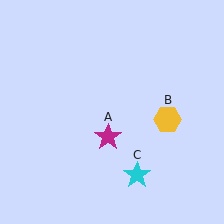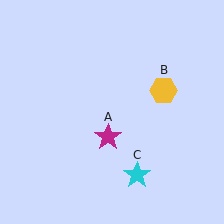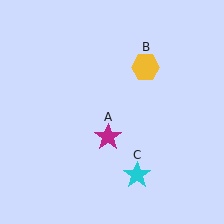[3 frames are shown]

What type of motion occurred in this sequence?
The yellow hexagon (object B) rotated counterclockwise around the center of the scene.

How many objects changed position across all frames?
1 object changed position: yellow hexagon (object B).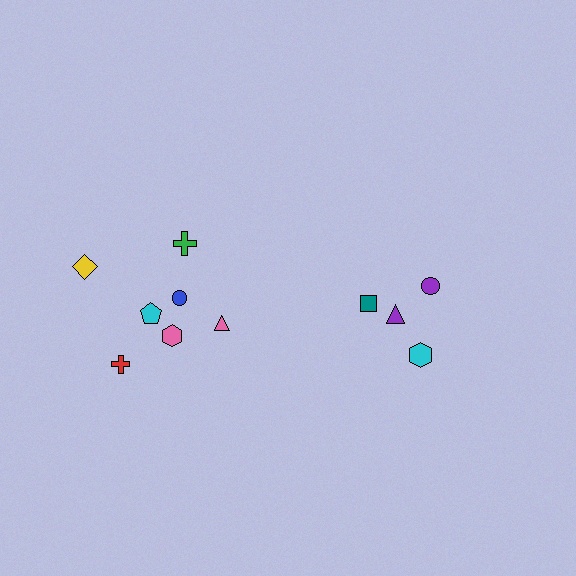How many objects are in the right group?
There are 4 objects.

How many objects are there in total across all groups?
There are 11 objects.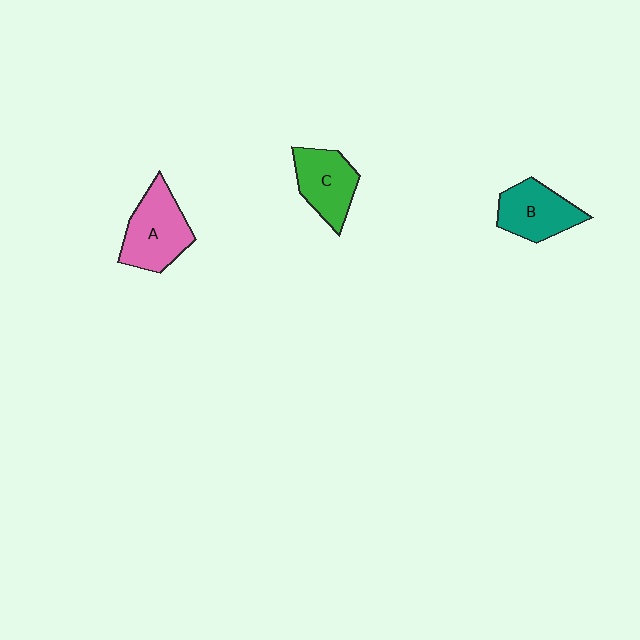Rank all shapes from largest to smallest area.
From largest to smallest: A (pink), B (teal), C (green).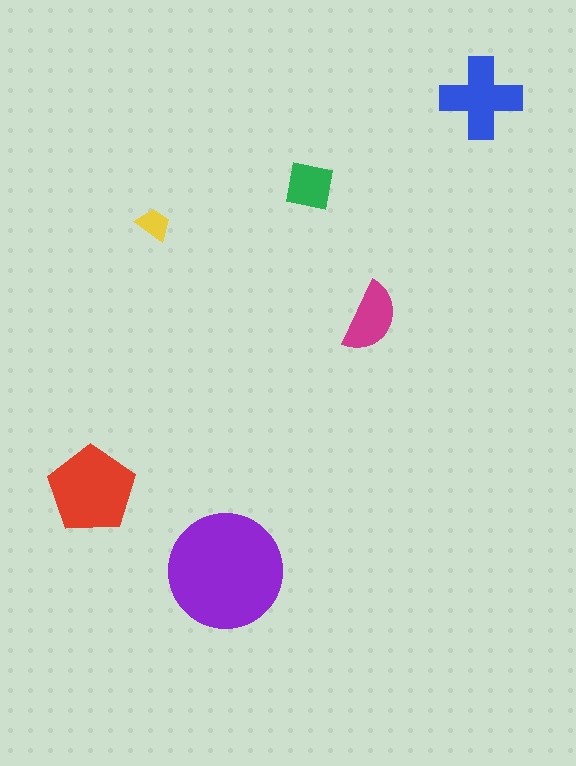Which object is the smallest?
The yellow trapezoid.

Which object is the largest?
The purple circle.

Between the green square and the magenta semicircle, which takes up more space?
The magenta semicircle.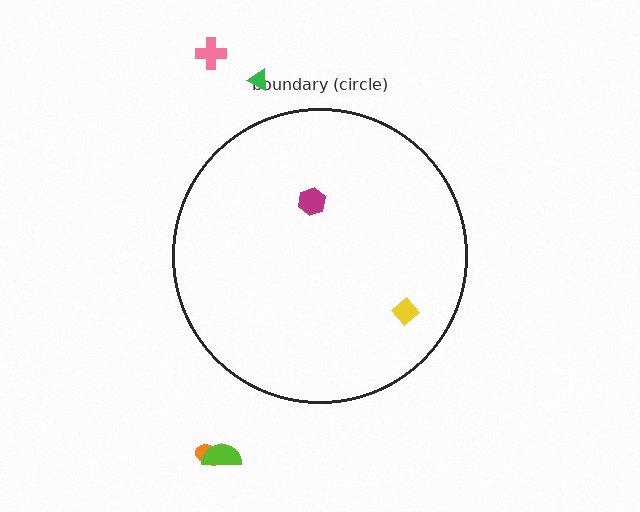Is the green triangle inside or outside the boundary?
Outside.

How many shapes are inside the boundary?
2 inside, 4 outside.